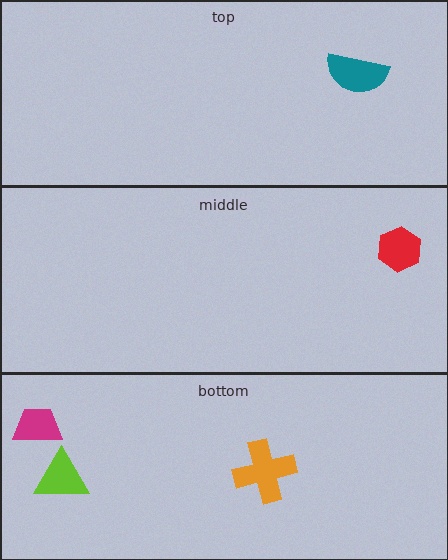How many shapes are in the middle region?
1.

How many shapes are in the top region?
1.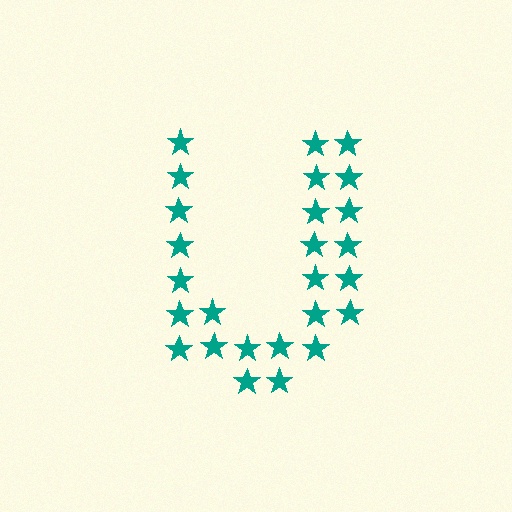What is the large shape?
The large shape is the letter U.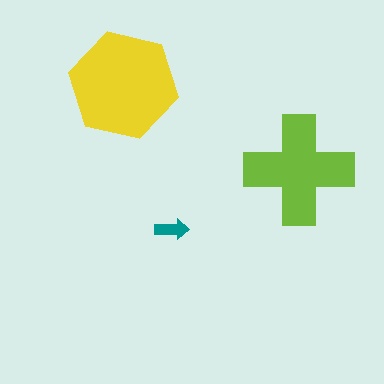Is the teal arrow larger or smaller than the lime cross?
Smaller.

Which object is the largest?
The yellow hexagon.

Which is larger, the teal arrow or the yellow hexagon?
The yellow hexagon.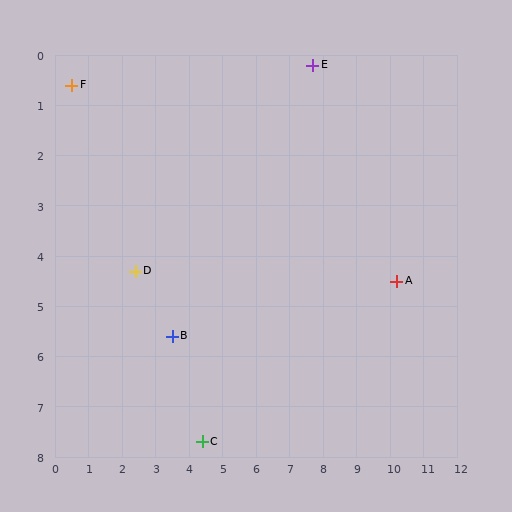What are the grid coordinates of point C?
Point C is at approximately (4.4, 7.7).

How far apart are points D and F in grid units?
Points D and F are about 4.2 grid units apart.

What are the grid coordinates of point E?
Point E is at approximately (7.7, 0.2).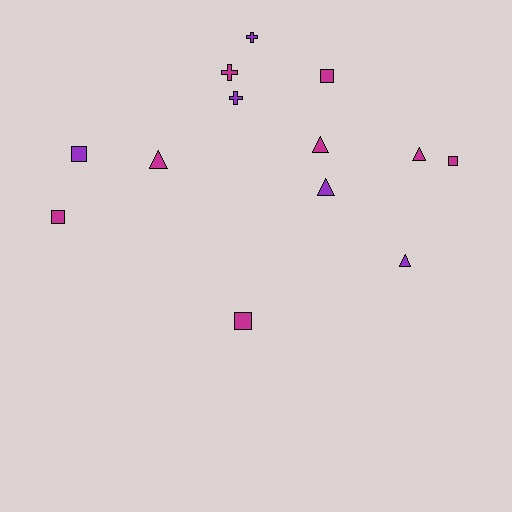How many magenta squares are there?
There are 4 magenta squares.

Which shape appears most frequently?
Square, with 5 objects.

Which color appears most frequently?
Magenta, with 8 objects.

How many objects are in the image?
There are 13 objects.